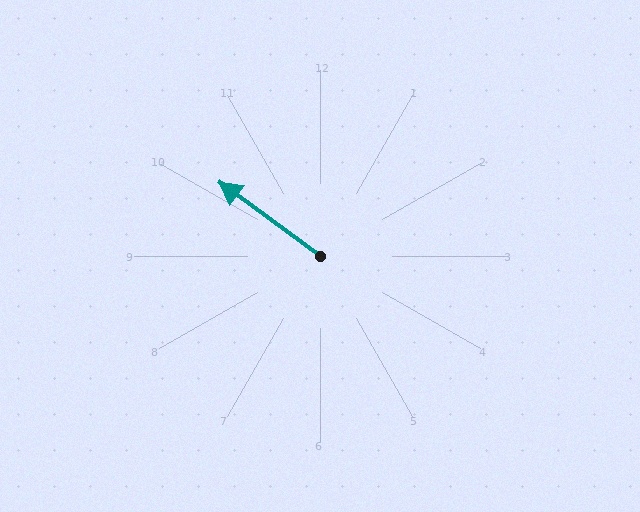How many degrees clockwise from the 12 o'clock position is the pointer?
Approximately 306 degrees.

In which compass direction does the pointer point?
Northwest.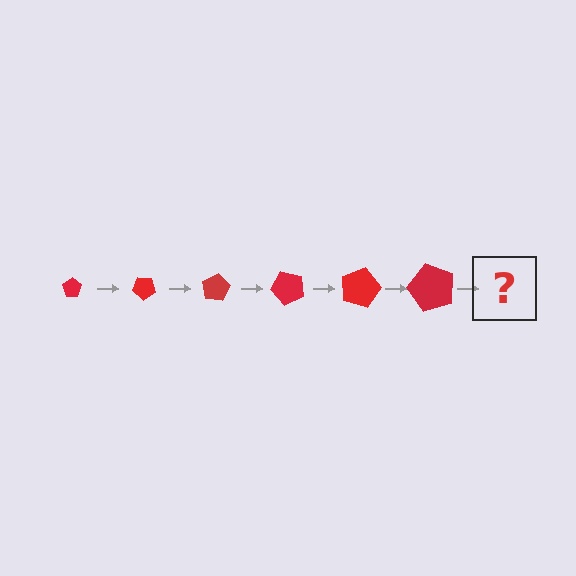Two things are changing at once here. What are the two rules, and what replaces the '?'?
The two rules are that the pentagon grows larger each step and it rotates 40 degrees each step. The '?' should be a pentagon, larger than the previous one and rotated 240 degrees from the start.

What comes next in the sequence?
The next element should be a pentagon, larger than the previous one and rotated 240 degrees from the start.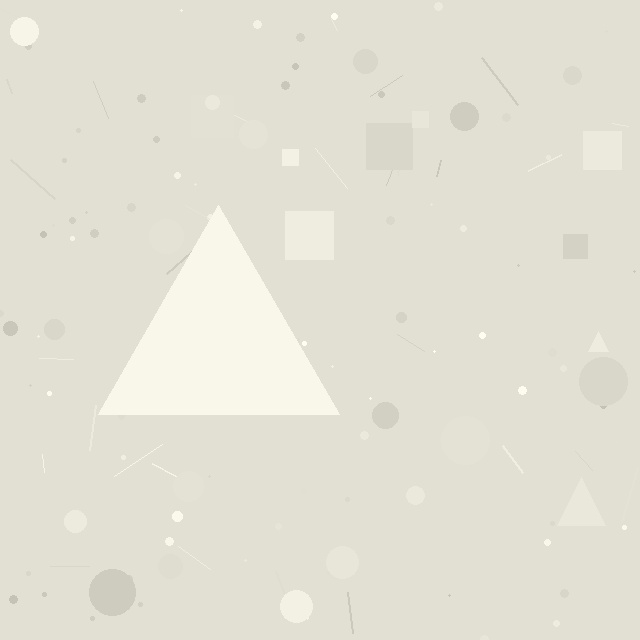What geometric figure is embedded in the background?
A triangle is embedded in the background.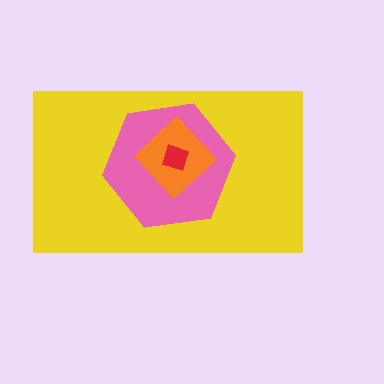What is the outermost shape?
The yellow rectangle.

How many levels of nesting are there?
4.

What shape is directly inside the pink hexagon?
The orange diamond.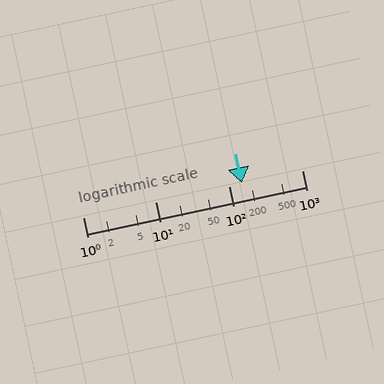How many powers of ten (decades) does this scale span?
The scale spans 3 decades, from 1 to 1000.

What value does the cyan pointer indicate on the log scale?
The pointer indicates approximately 150.